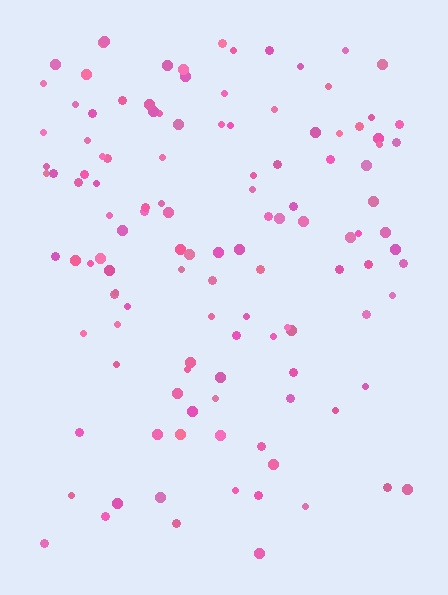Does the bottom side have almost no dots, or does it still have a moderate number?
Still a moderate number, just noticeably fewer than the top.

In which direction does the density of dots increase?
From bottom to top, with the top side densest.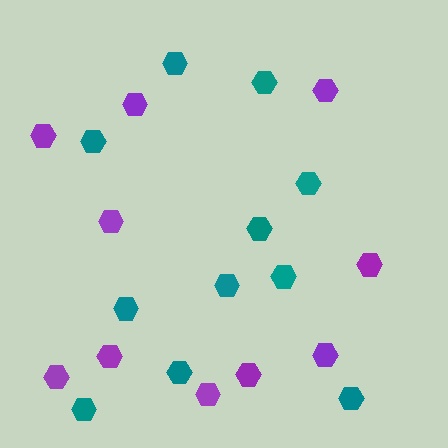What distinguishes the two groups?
There are 2 groups: one group of purple hexagons (10) and one group of teal hexagons (11).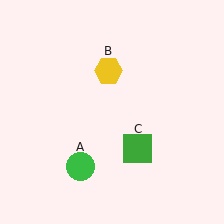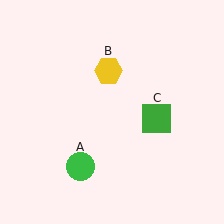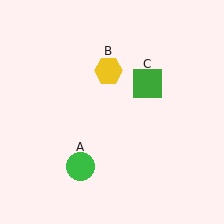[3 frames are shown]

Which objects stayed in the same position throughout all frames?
Green circle (object A) and yellow hexagon (object B) remained stationary.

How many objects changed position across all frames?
1 object changed position: green square (object C).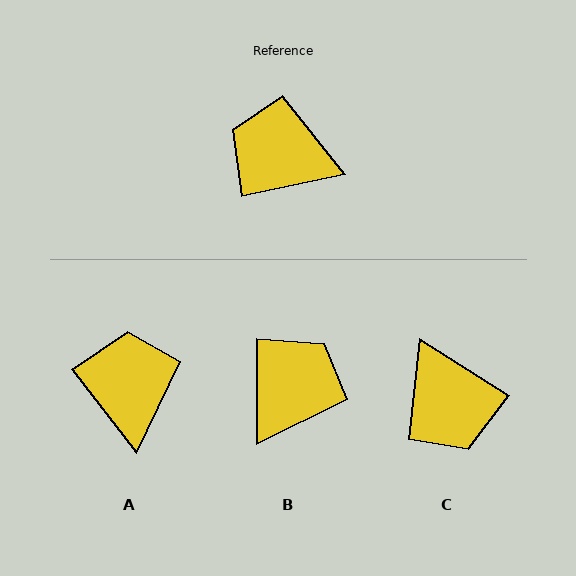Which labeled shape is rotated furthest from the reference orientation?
C, about 136 degrees away.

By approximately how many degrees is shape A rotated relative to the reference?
Approximately 64 degrees clockwise.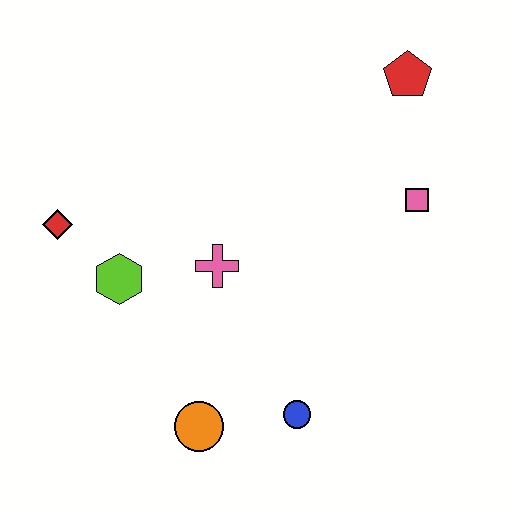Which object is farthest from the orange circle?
The red pentagon is farthest from the orange circle.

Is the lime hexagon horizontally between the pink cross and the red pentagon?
No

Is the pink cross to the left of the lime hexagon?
No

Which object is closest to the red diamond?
The lime hexagon is closest to the red diamond.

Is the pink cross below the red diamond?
Yes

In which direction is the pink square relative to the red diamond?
The pink square is to the right of the red diamond.